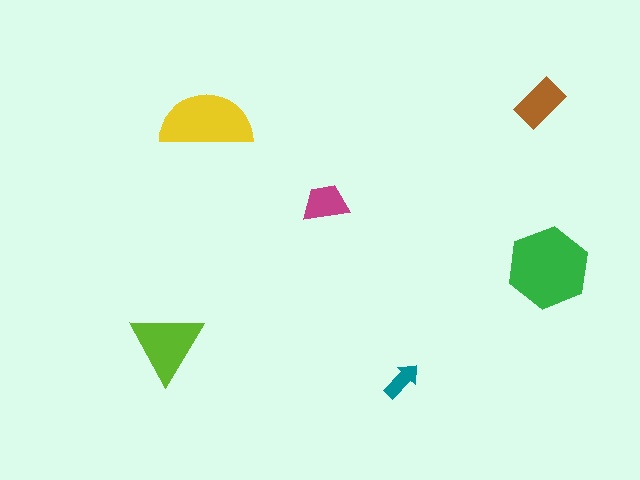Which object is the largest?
The green hexagon.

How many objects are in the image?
There are 6 objects in the image.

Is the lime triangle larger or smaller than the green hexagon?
Smaller.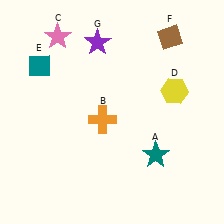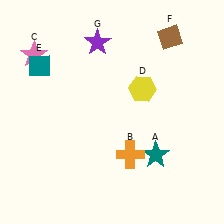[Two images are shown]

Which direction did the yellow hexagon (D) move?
The yellow hexagon (D) moved left.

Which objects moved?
The objects that moved are: the orange cross (B), the pink star (C), the yellow hexagon (D).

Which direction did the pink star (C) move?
The pink star (C) moved left.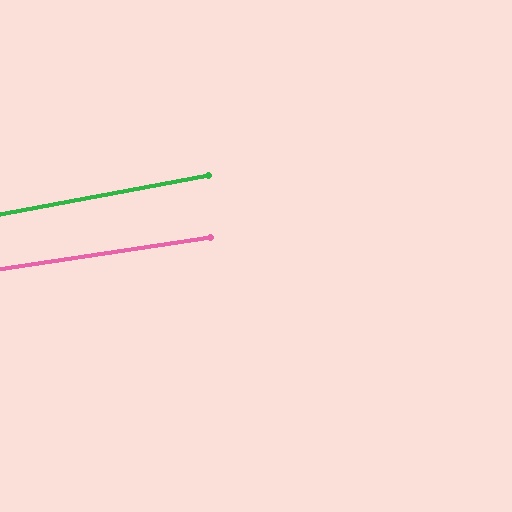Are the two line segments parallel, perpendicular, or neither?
Parallel — their directions differ by only 1.9°.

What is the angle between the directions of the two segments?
Approximately 2 degrees.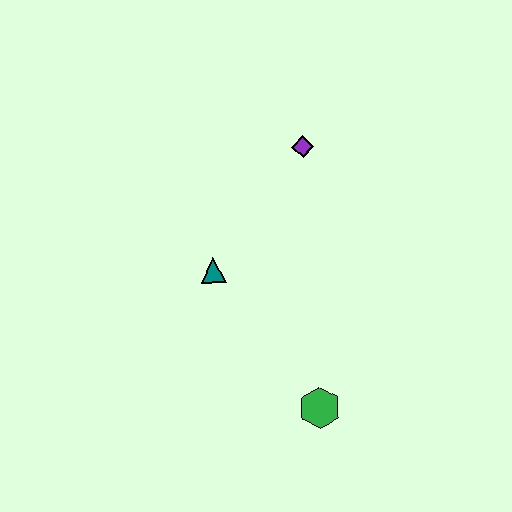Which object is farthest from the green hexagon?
The purple diamond is farthest from the green hexagon.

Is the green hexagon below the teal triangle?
Yes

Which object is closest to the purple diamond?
The teal triangle is closest to the purple diamond.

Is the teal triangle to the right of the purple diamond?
No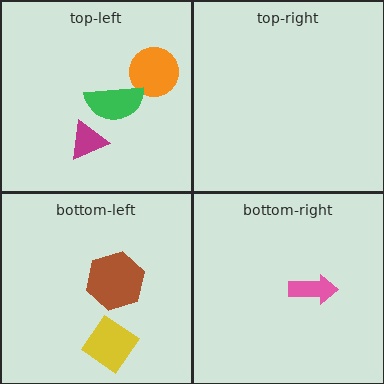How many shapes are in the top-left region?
3.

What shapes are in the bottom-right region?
The pink arrow.